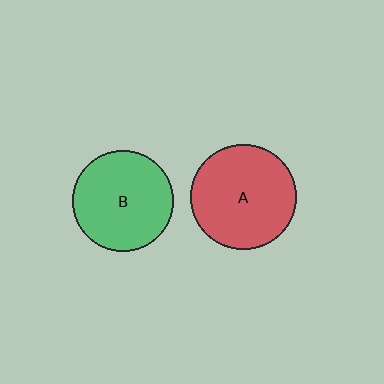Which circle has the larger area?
Circle A (red).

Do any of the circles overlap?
No, none of the circles overlap.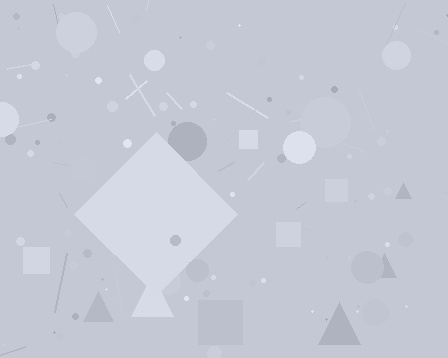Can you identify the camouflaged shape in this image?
The camouflaged shape is a diamond.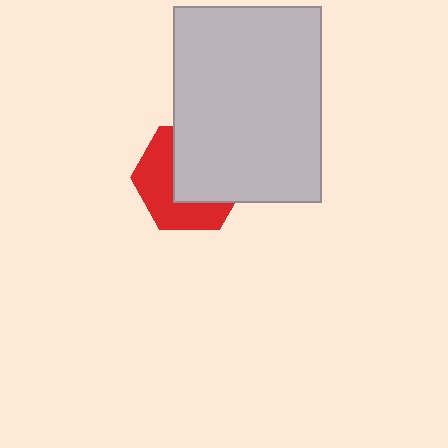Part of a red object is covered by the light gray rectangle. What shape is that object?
It is a hexagon.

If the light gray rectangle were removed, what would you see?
You would see the complete red hexagon.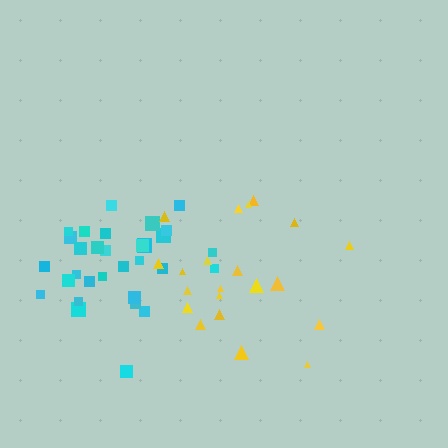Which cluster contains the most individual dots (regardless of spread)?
Cyan (31).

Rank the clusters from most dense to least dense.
cyan, yellow.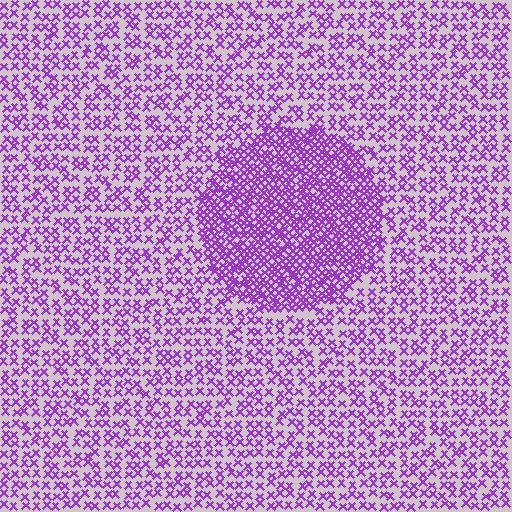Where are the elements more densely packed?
The elements are more densely packed inside the circle boundary.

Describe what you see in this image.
The image contains small purple elements arranged at two different densities. A circle-shaped region is visible where the elements are more densely packed than the surrounding area.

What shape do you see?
I see a circle.